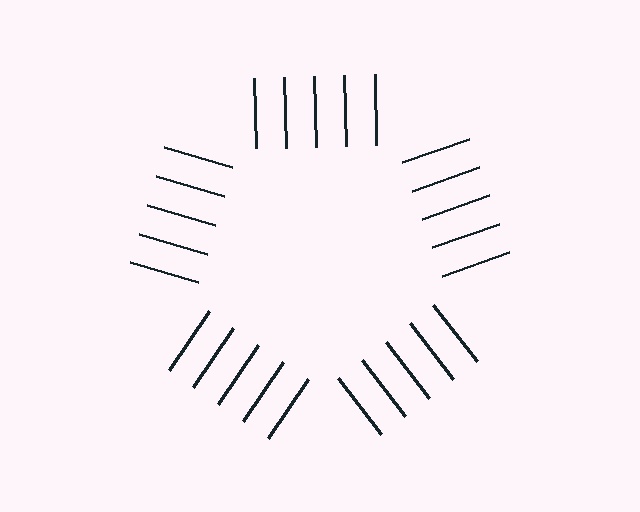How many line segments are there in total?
25 — 5 along each of the 5 edges.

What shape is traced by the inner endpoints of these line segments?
An illusory pentagon — the line segments terminate on its edges but no continuous stroke is drawn.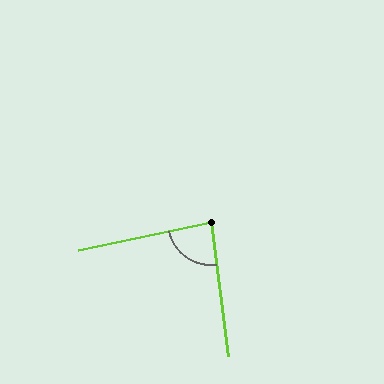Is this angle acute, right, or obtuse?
It is approximately a right angle.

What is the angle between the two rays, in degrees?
Approximately 85 degrees.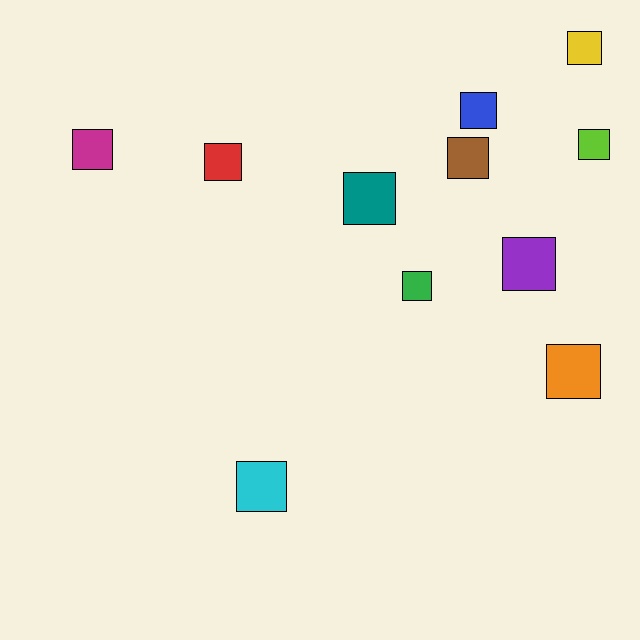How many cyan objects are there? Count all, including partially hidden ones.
There is 1 cyan object.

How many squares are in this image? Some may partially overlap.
There are 11 squares.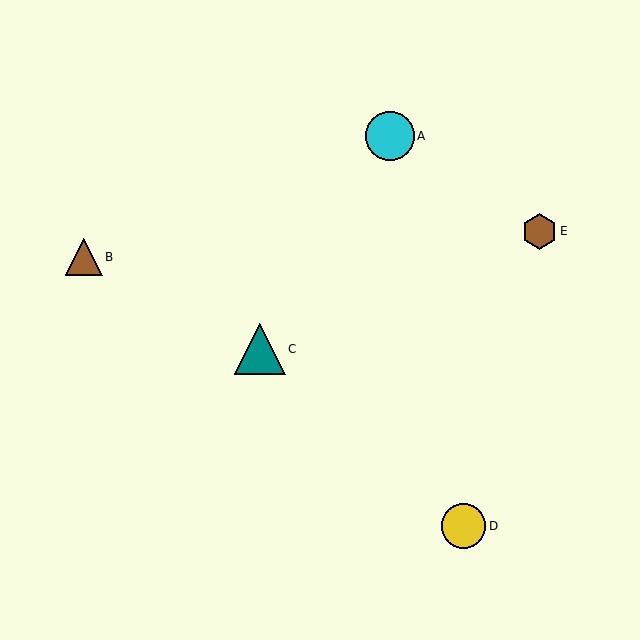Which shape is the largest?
The teal triangle (labeled C) is the largest.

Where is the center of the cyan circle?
The center of the cyan circle is at (390, 136).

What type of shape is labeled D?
Shape D is a yellow circle.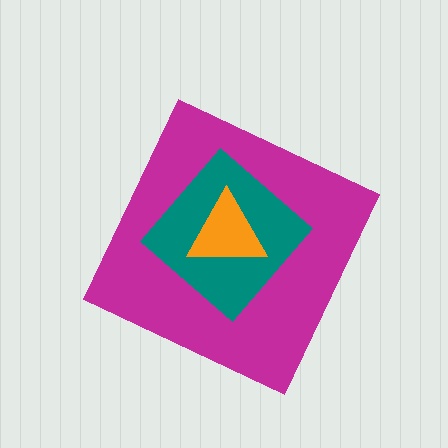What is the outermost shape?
The magenta diamond.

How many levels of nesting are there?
3.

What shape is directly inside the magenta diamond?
The teal diamond.